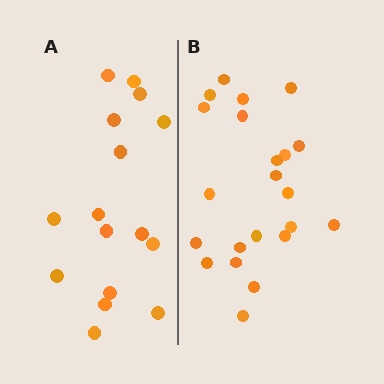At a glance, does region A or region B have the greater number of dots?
Region B (the right region) has more dots.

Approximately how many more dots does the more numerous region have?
Region B has about 6 more dots than region A.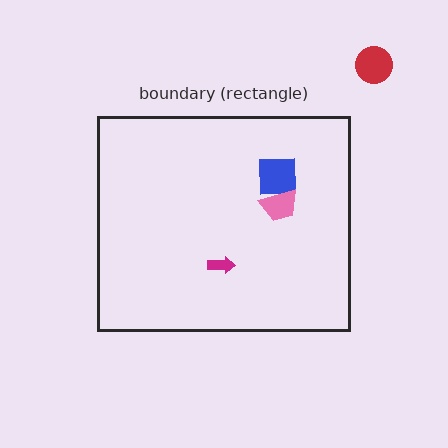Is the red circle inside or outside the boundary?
Outside.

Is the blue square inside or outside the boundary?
Inside.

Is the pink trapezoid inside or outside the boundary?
Inside.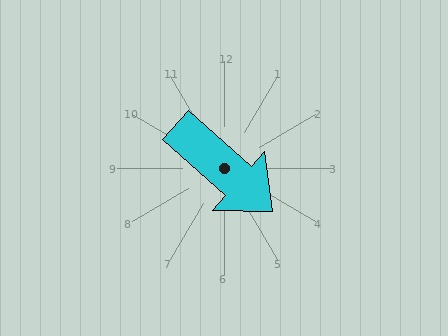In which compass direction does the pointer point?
Southeast.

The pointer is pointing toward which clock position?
Roughly 4 o'clock.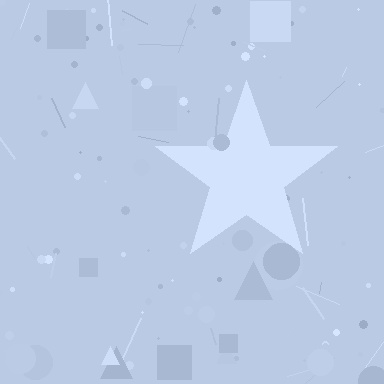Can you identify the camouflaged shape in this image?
The camouflaged shape is a star.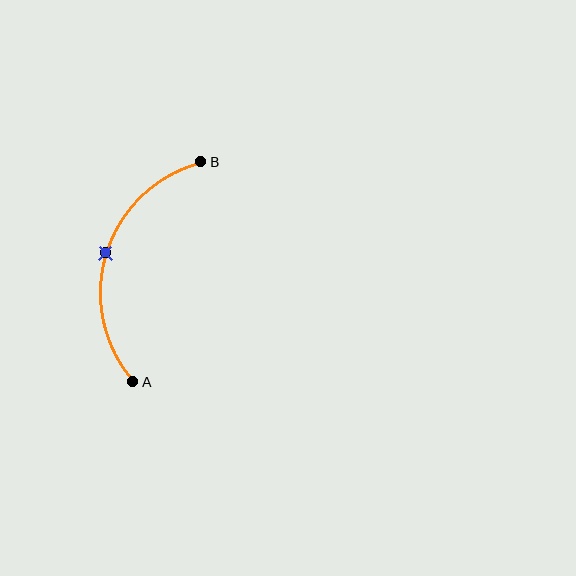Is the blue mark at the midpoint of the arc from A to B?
Yes. The blue mark lies on the arc at equal arc-length from both A and B — it is the arc midpoint.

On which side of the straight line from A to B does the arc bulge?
The arc bulges to the left of the straight line connecting A and B.